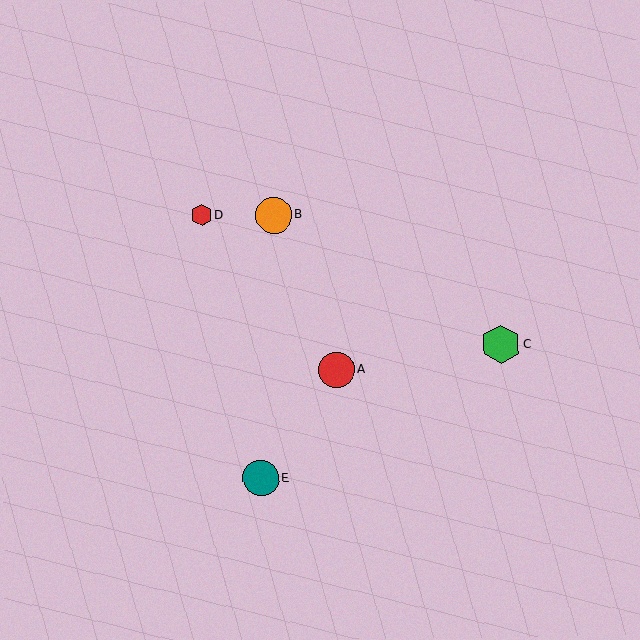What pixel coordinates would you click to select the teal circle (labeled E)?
Click at (261, 478) to select the teal circle E.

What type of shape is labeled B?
Shape B is an orange circle.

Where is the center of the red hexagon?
The center of the red hexagon is at (202, 215).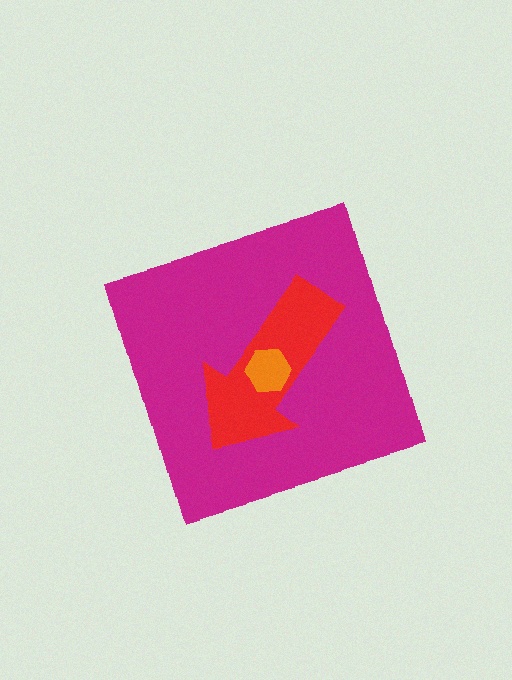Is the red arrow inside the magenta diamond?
Yes.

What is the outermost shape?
The magenta diamond.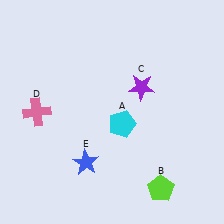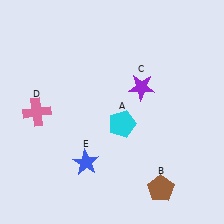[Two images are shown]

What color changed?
The pentagon (B) changed from lime in Image 1 to brown in Image 2.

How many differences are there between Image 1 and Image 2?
There is 1 difference between the two images.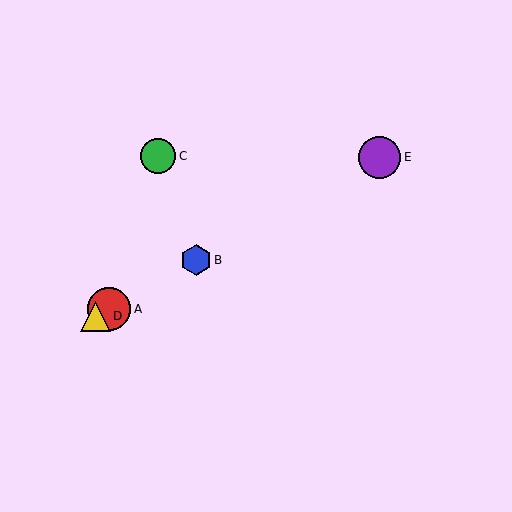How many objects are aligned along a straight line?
4 objects (A, B, D, E) are aligned along a straight line.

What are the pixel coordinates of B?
Object B is at (196, 260).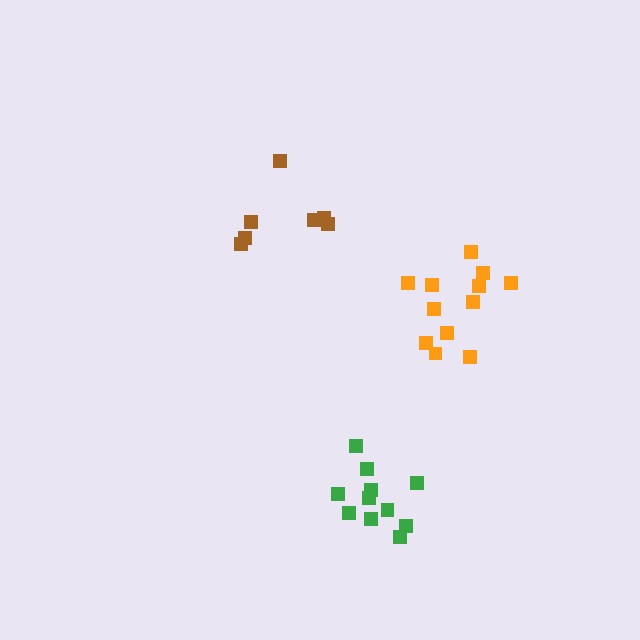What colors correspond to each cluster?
The clusters are colored: brown, green, orange.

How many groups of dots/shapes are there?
There are 3 groups.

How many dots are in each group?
Group 1: 7 dots, Group 2: 11 dots, Group 3: 12 dots (30 total).